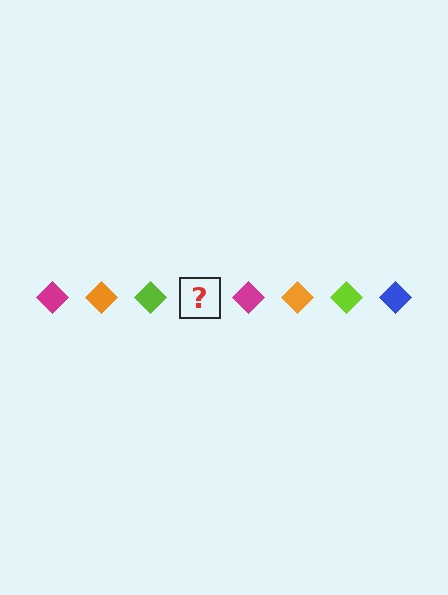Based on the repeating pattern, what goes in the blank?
The blank should be a blue diamond.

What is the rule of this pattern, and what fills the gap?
The rule is that the pattern cycles through magenta, orange, lime, blue diamonds. The gap should be filled with a blue diamond.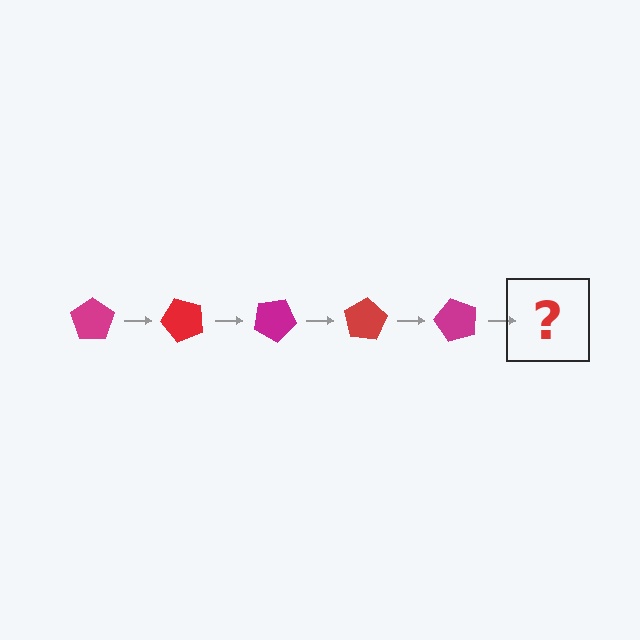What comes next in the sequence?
The next element should be a red pentagon, rotated 250 degrees from the start.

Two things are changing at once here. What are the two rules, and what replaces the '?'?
The two rules are that it rotates 50 degrees each step and the color cycles through magenta and red. The '?' should be a red pentagon, rotated 250 degrees from the start.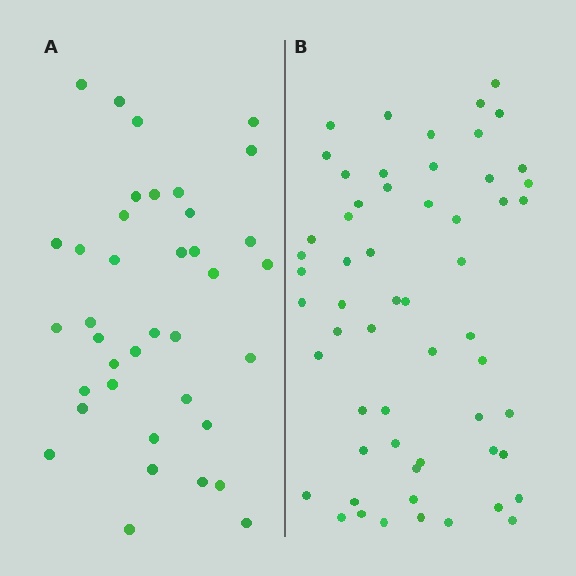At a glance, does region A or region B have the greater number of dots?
Region B (the right region) has more dots.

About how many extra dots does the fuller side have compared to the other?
Region B has approximately 20 more dots than region A.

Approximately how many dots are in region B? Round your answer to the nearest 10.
About 60 dots. (The exact count is 58, which rounds to 60.)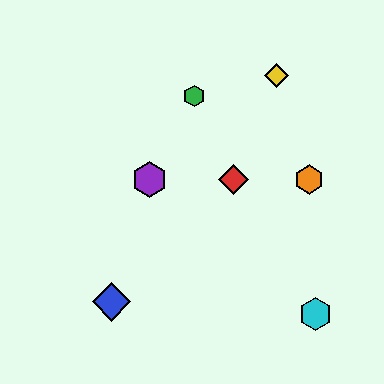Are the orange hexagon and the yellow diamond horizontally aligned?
No, the orange hexagon is at y≈180 and the yellow diamond is at y≈76.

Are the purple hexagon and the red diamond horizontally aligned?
Yes, both are at y≈180.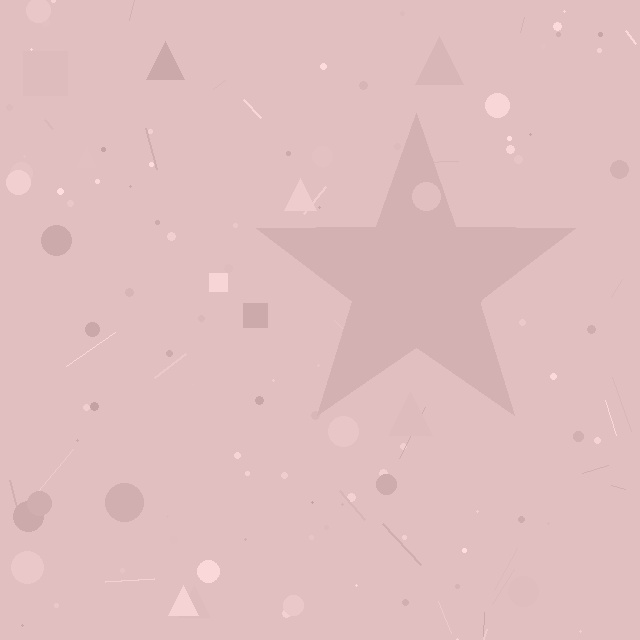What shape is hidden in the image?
A star is hidden in the image.